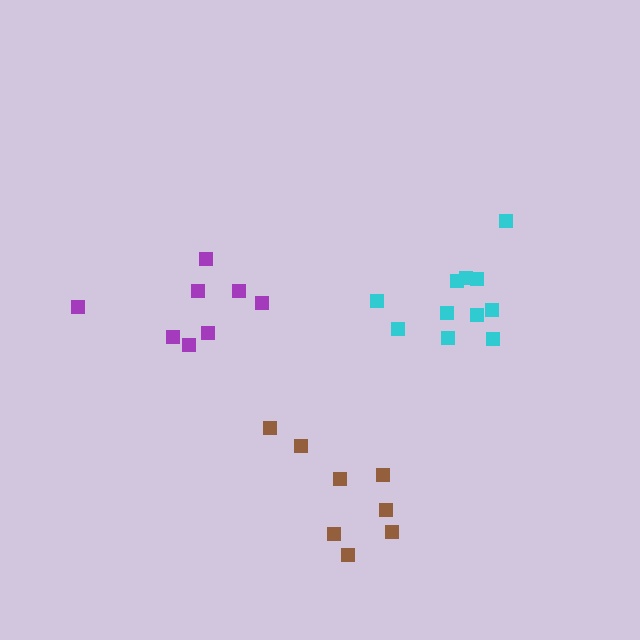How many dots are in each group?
Group 1: 11 dots, Group 2: 8 dots, Group 3: 8 dots (27 total).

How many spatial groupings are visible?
There are 3 spatial groupings.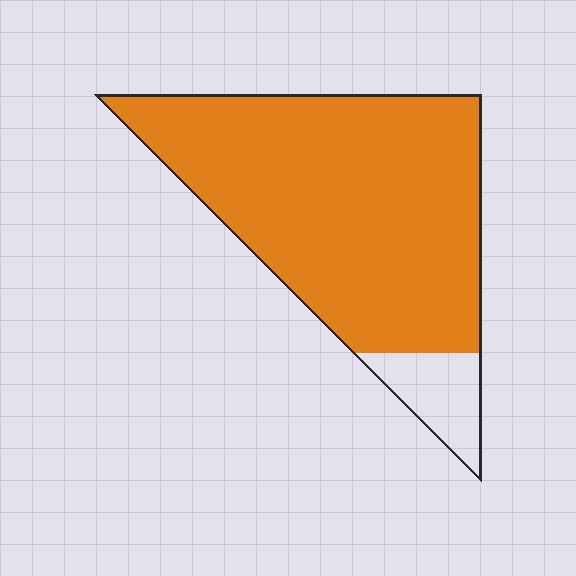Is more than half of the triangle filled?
Yes.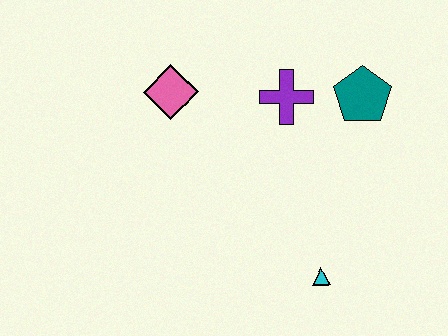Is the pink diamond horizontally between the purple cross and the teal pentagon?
No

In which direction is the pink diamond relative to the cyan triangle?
The pink diamond is above the cyan triangle.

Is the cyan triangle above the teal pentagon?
No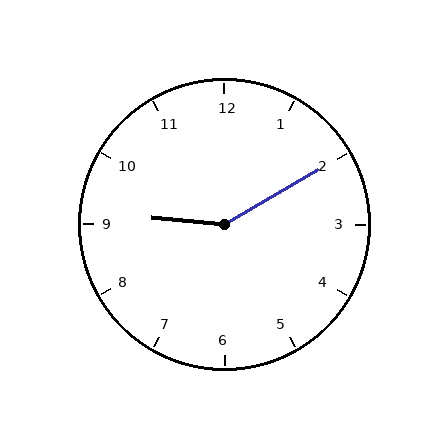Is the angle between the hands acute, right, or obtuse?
It is obtuse.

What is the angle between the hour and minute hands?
Approximately 145 degrees.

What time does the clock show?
9:10.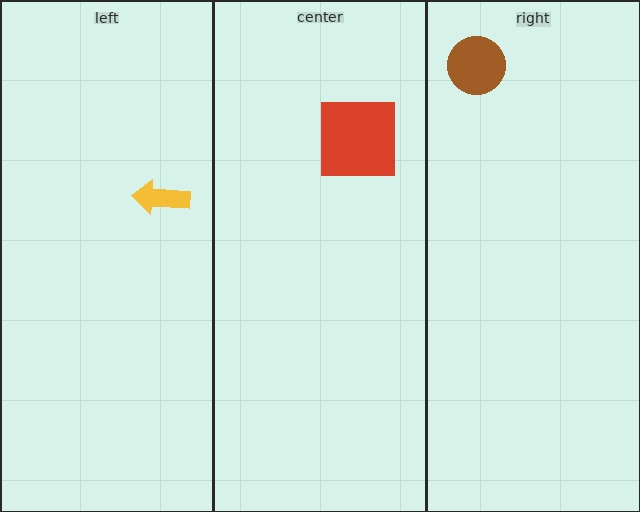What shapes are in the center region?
The red square.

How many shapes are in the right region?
1.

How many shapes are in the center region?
1.